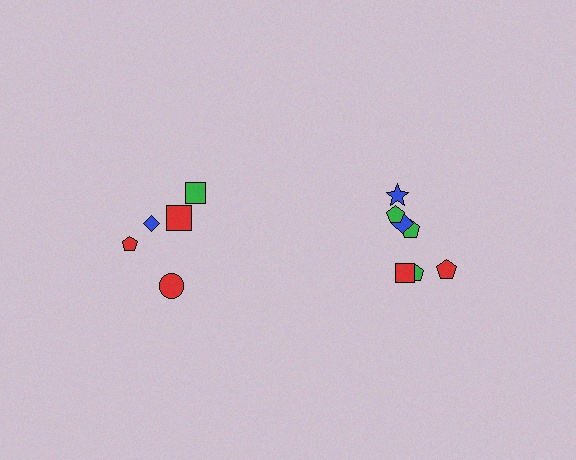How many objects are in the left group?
There are 5 objects.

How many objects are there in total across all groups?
There are 12 objects.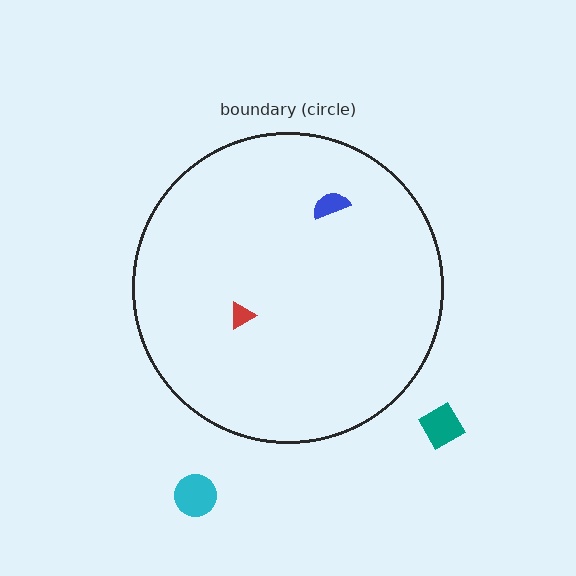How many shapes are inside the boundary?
2 inside, 2 outside.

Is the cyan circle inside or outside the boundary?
Outside.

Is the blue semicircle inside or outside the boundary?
Inside.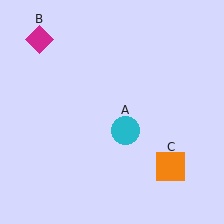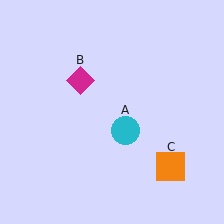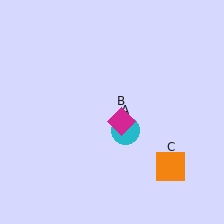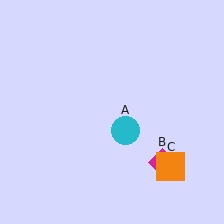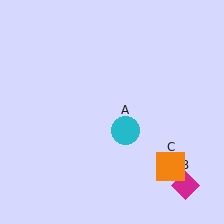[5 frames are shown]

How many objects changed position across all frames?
1 object changed position: magenta diamond (object B).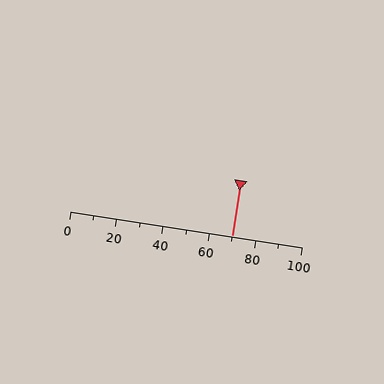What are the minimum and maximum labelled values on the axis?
The axis runs from 0 to 100.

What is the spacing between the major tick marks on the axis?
The major ticks are spaced 20 apart.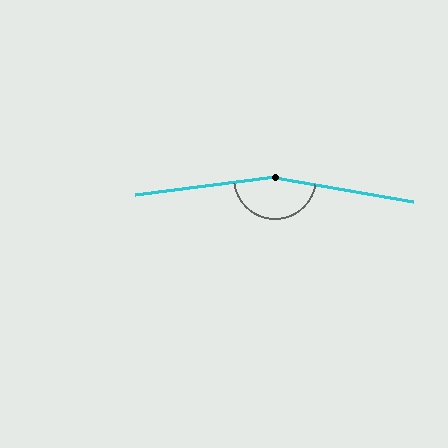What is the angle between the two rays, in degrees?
Approximately 162 degrees.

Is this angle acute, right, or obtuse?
It is obtuse.